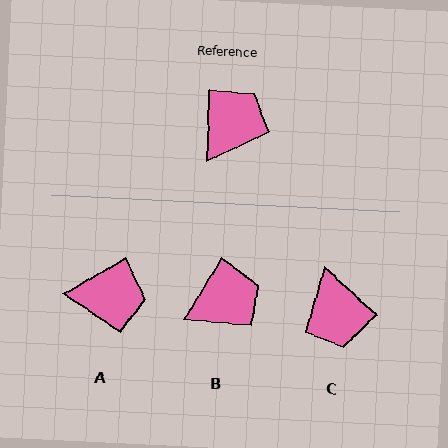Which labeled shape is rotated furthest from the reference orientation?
C, about 131 degrees away.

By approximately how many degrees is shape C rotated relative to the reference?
Approximately 131 degrees clockwise.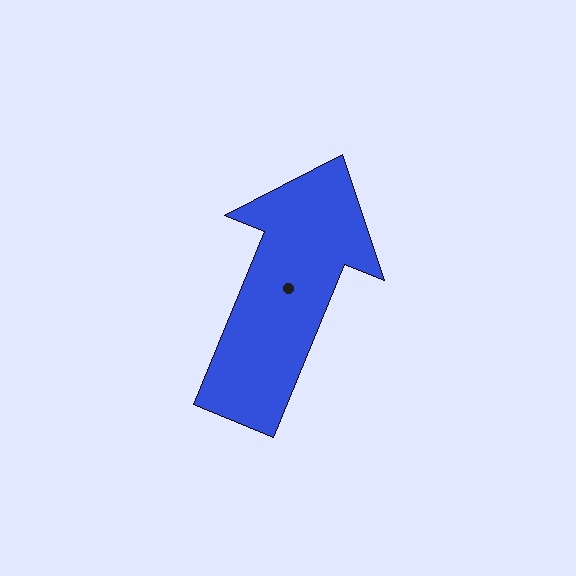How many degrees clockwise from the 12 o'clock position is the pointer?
Approximately 22 degrees.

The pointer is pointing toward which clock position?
Roughly 1 o'clock.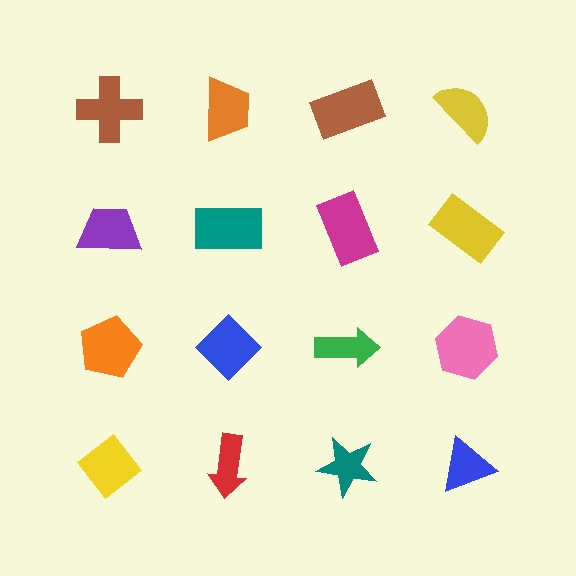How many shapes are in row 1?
4 shapes.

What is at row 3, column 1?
An orange pentagon.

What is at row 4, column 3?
A teal star.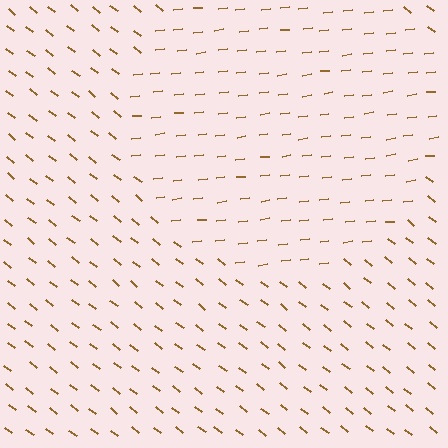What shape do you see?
I see a circle.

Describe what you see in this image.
The image is filled with small brown line segments. A circle region in the image has lines oriented differently from the surrounding lines, creating a visible texture boundary.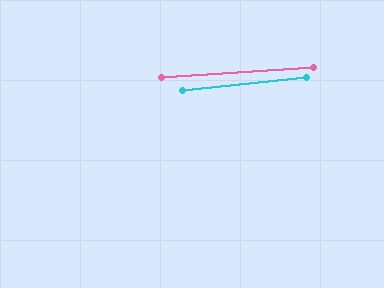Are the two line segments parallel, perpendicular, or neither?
Parallel — their directions differ by only 1.9°.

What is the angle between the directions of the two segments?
Approximately 2 degrees.